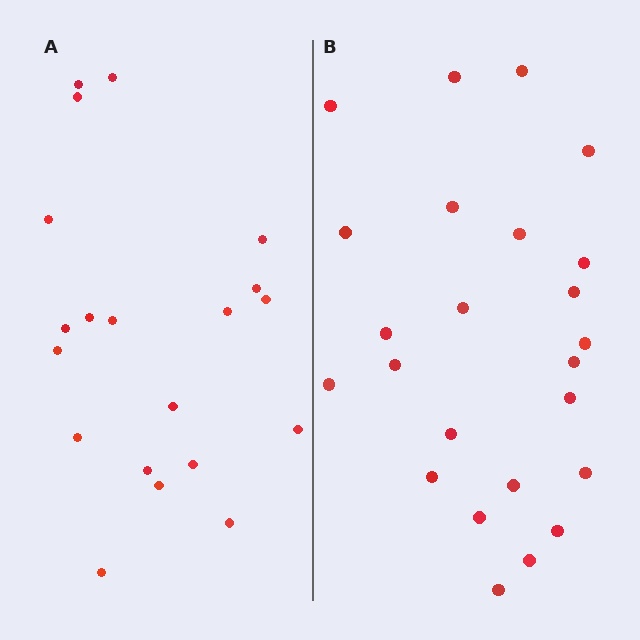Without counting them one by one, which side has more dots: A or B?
Region B (the right region) has more dots.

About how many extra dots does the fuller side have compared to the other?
Region B has about 4 more dots than region A.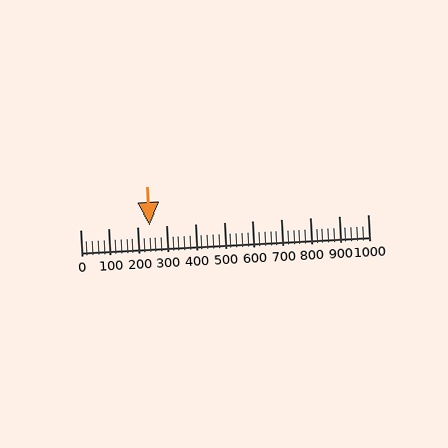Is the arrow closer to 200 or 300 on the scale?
The arrow is closer to 200.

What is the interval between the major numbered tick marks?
The major tick marks are spaced 100 units apart.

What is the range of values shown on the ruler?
The ruler shows values from 0 to 1000.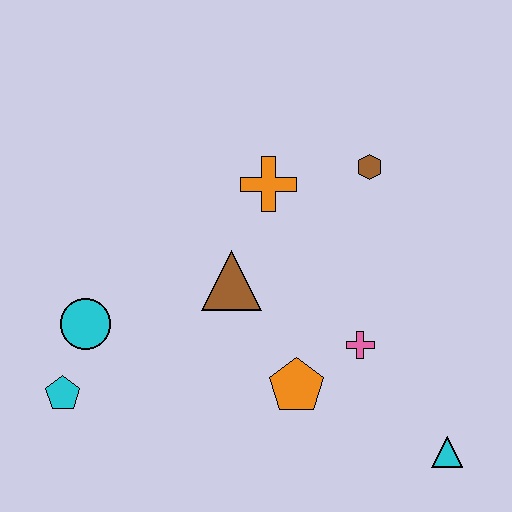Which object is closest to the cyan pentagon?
The cyan circle is closest to the cyan pentagon.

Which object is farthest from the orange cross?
The cyan triangle is farthest from the orange cross.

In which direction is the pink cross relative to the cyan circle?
The pink cross is to the right of the cyan circle.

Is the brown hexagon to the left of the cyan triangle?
Yes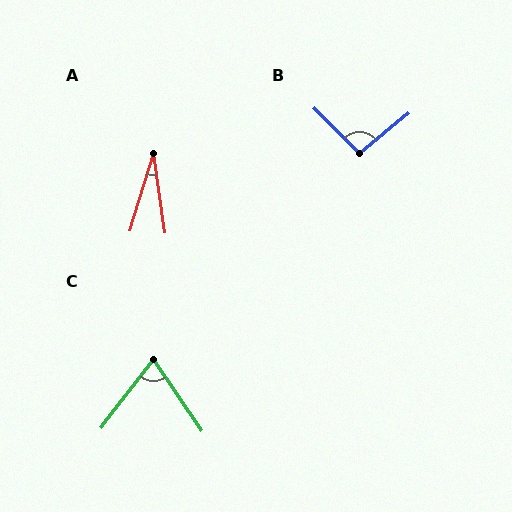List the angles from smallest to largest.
A (25°), C (71°), B (96°).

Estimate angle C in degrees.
Approximately 71 degrees.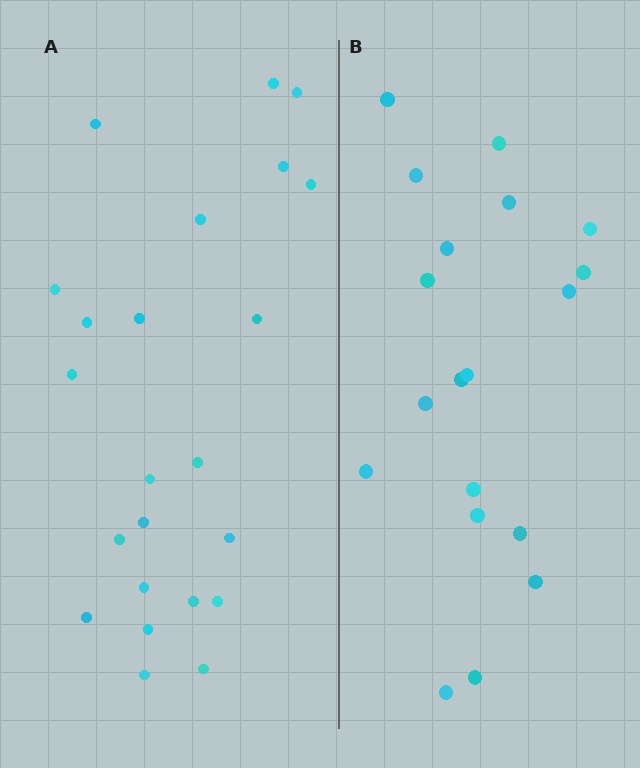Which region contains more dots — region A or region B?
Region A (the left region) has more dots.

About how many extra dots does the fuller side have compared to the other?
Region A has about 4 more dots than region B.